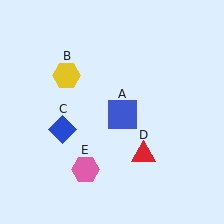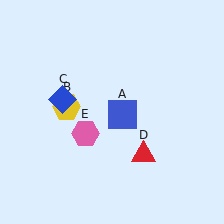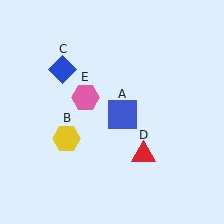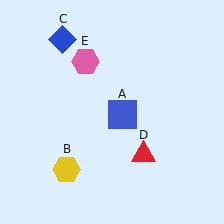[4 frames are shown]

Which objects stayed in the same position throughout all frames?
Blue square (object A) and red triangle (object D) remained stationary.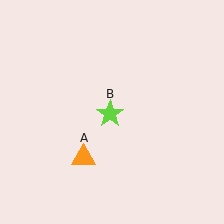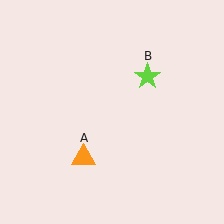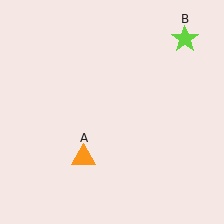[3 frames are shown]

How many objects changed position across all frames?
1 object changed position: lime star (object B).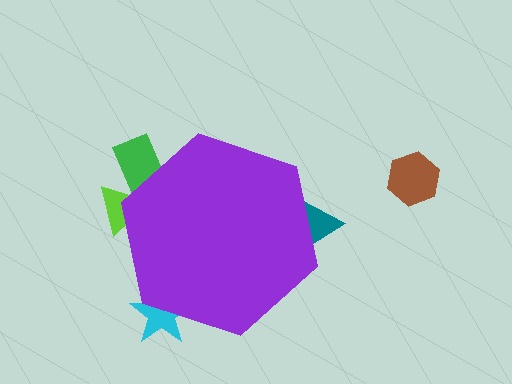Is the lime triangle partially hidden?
Yes, the lime triangle is partially hidden behind the purple hexagon.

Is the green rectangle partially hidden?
Yes, the green rectangle is partially hidden behind the purple hexagon.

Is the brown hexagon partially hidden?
No, the brown hexagon is fully visible.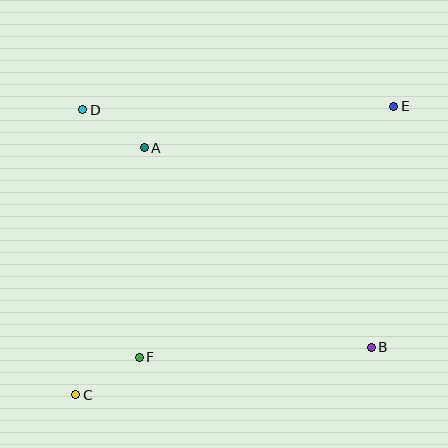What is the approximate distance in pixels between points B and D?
The distance between B and D is approximately 374 pixels.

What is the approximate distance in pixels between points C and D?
The distance between C and D is approximately 285 pixels.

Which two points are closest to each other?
Points A and D are closest to each other.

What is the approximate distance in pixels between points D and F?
The distance between D and F is approximately 254 pixels.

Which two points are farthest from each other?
Points C and E are farthest from each other.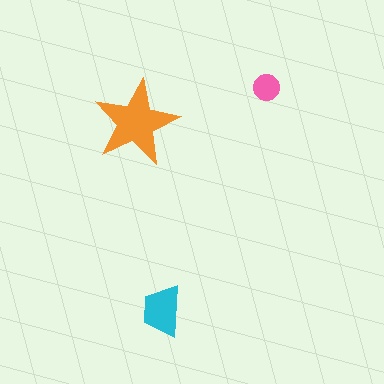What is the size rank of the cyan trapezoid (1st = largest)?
2nd.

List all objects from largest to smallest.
The orange star, the cyan trapezoid, the pink circle.